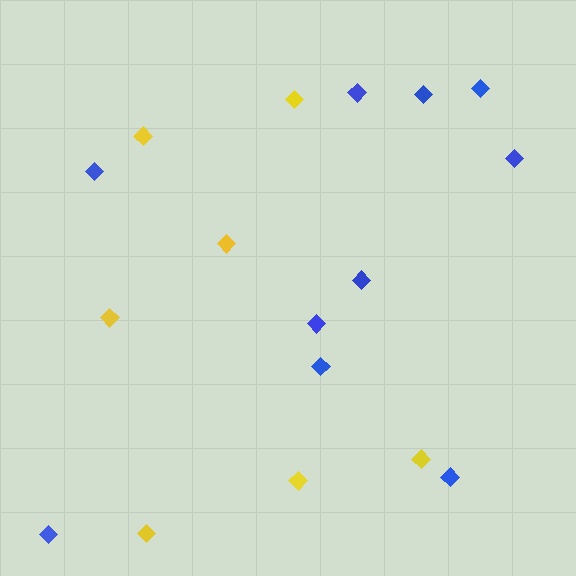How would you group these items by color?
There are 2 groups: one group of blue diamonds (10) and one group of yellow diamonds (7).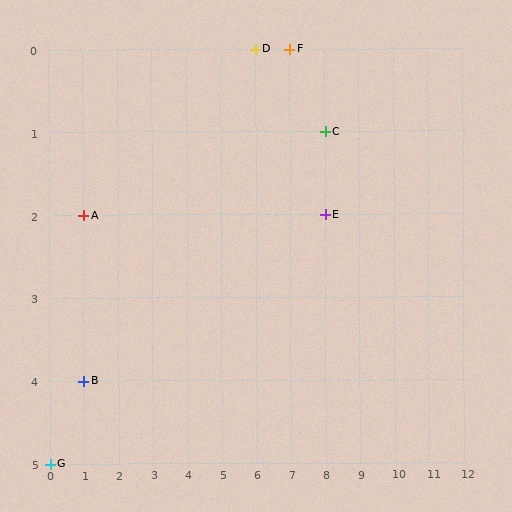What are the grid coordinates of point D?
Point D is at grid coordinates (6, 0).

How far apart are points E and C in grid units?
Points E and C are 1 row apart.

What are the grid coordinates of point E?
Point E is at grid coordinates (8, 2).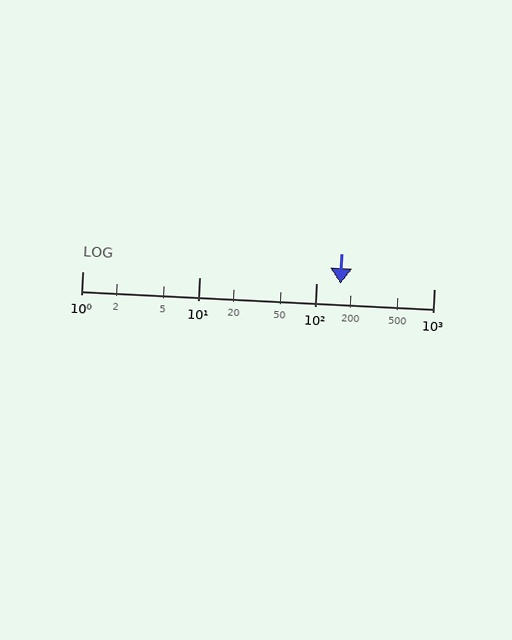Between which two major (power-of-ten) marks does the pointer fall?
The pointer is between 100 and 1000.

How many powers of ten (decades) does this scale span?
The scale spans 3 decades, from 1 to 1000.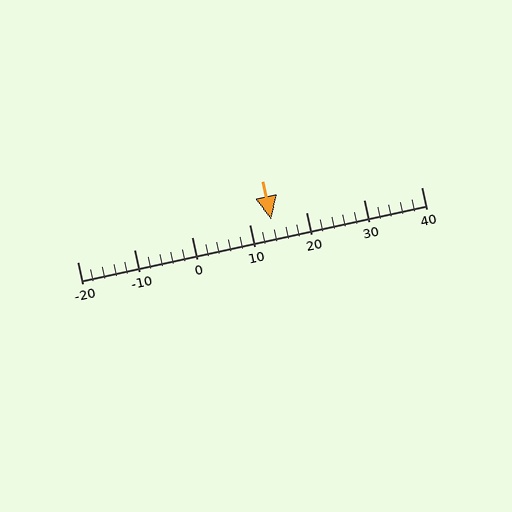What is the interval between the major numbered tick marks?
The major tick marks are spaced 10 units apart.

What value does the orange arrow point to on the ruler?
The orange arrow points to approximately 14.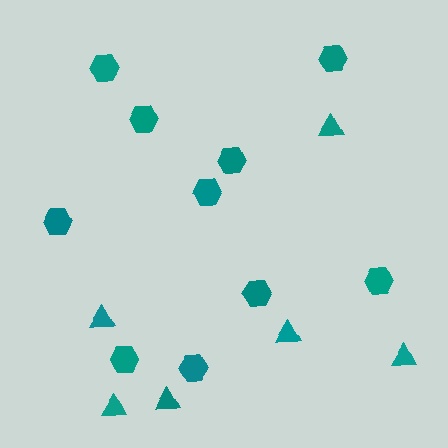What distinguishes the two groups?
There are 2 groups: one group of triangles (6) and one group of hexagons (10).